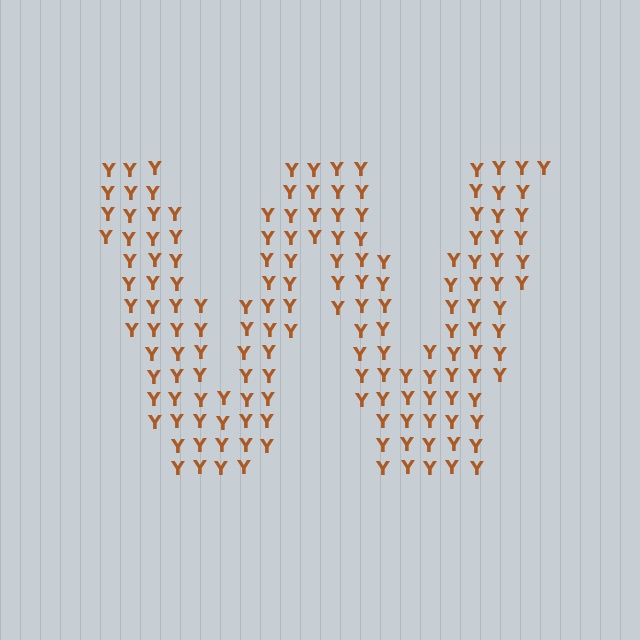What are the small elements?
The small elements are letter Y's.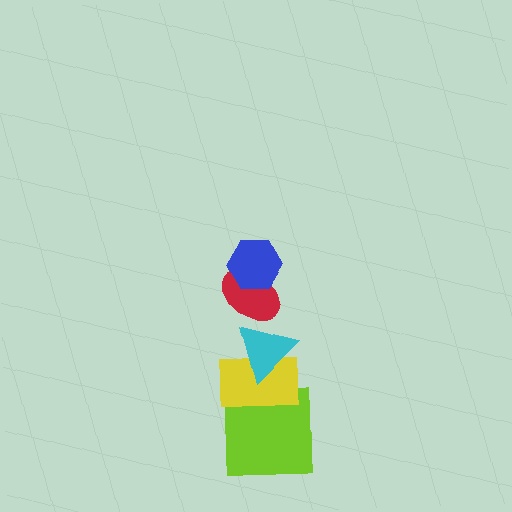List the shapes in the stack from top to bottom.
From top to bottom: the blue hexagon, the red ellipse, the cyan triangle, the yellow rectangle, the lime square.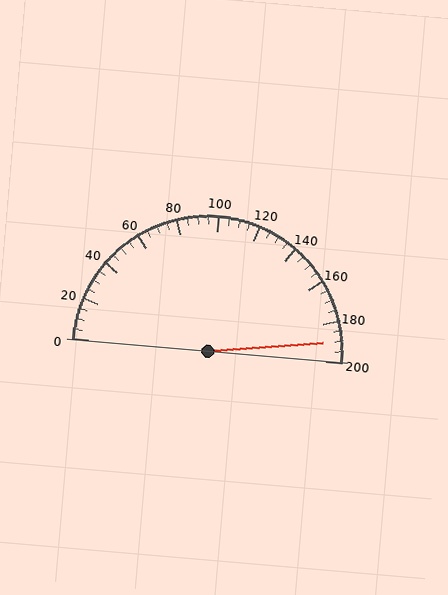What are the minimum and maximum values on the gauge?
The gauge ranges from 0 to 200.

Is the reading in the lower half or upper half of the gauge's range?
The reading is in the upper half of the range (0 to 200).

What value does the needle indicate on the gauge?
The needle indicates approximately 190.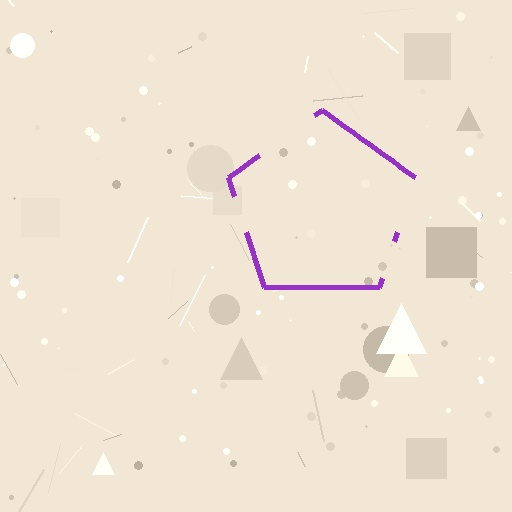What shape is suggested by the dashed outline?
The dashed outline suggests a pentagon.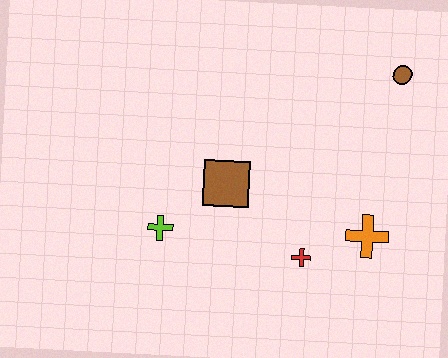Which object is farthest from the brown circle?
The lime cross is farthest from the brown circle.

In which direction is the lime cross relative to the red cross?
The lime cross is to the left of the red cross.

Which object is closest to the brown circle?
The orange cross is closest to the brown circle.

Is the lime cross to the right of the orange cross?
No